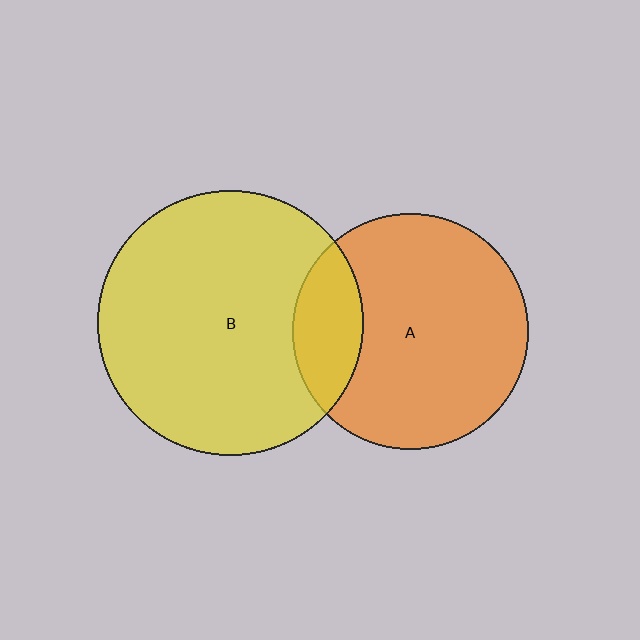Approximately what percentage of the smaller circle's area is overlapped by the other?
Approximately 20%.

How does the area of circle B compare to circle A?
Approximately 1.3 times.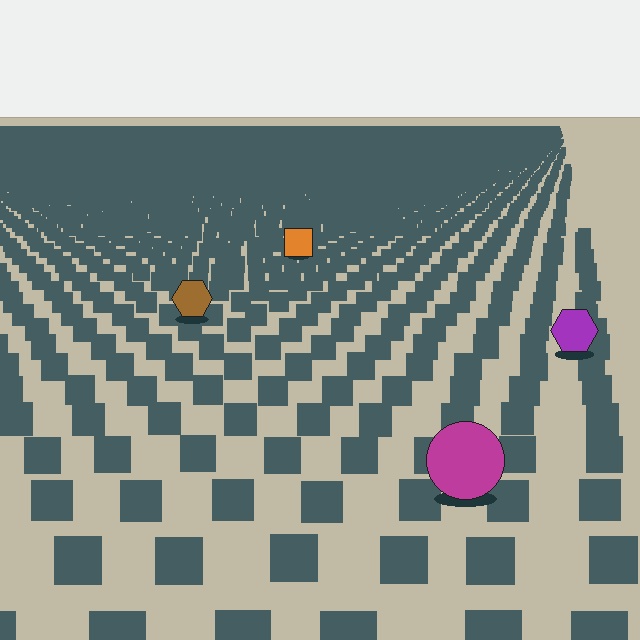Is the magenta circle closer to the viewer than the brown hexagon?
Yes. The magenta circle is closer — you can tell from the texture gradient: the ground texture is coarser near it.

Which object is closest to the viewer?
The magenta circle is closest. The texture marks near it are larger and more spread out.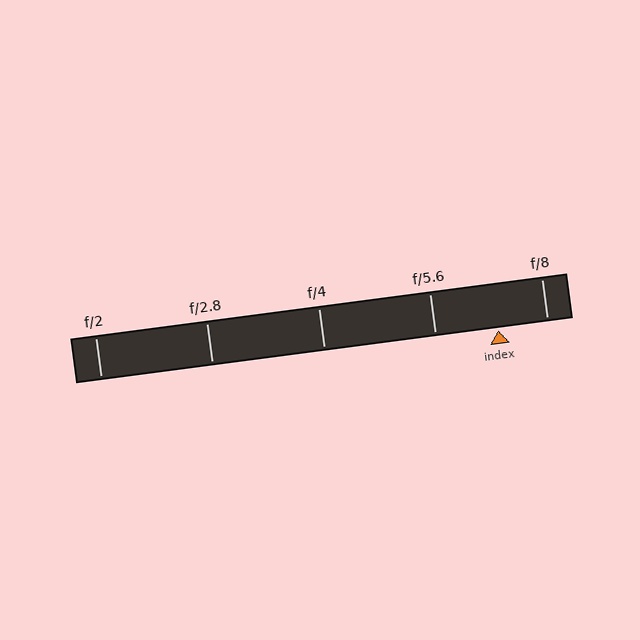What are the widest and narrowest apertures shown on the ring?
The widest aperture shown is f/2 and the narrowest is f/8.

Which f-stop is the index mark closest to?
The index mark is closest to f/8.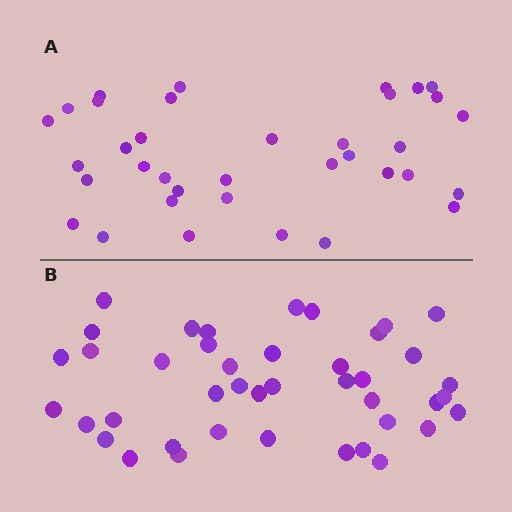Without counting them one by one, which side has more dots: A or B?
Region B (the bottom region) has more dots.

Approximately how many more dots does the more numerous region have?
Region B has about 6 more dots than region A.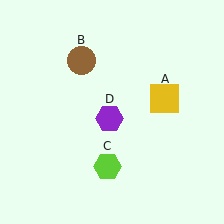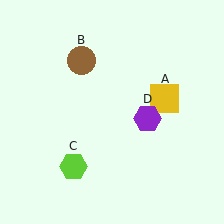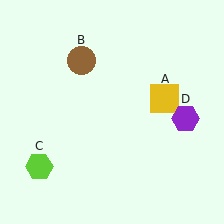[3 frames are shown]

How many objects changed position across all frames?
2 objects changed position: lime hexagon (object C), purple hexagon (object D).